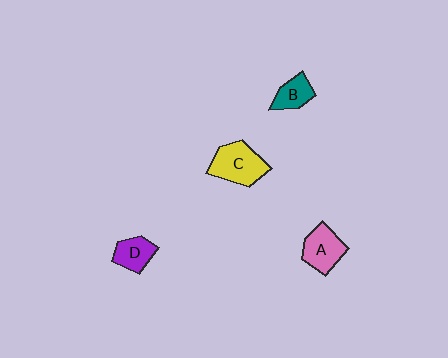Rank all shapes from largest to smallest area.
From largest to smallest: C (yellow), A (pink), D (purple), B (teal).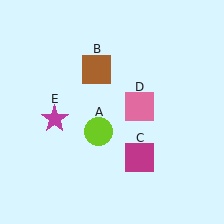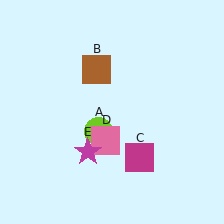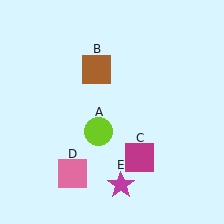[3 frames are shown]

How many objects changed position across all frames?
2 objects changed position: pink square (object D), magenta star (object E).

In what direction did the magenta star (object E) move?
The magenta star (object E) moved down and to the right.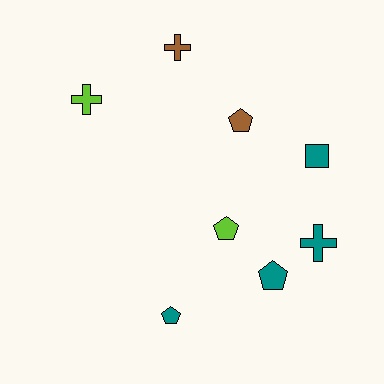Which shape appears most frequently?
Pentagon, with 4 objects.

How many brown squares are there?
There are no brown squares.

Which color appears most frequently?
Teal, with 4 objects.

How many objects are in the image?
There are 8 objects.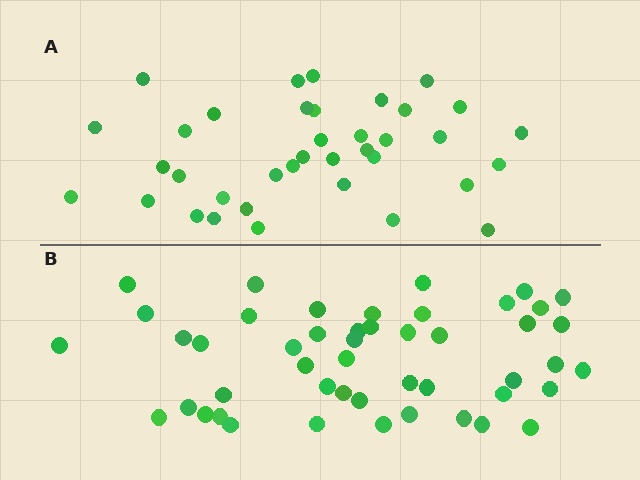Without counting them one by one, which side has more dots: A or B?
Region B (the bottom region) has more dots.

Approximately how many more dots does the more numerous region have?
Region B has roughly 12 or so more dots than region A.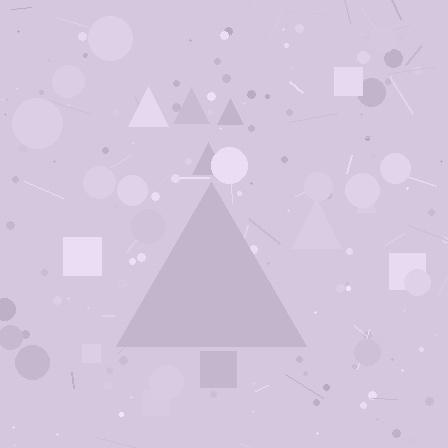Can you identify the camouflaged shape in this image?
The camouflaged shape is a triangle.